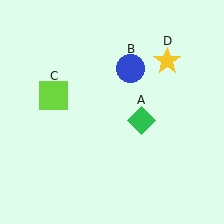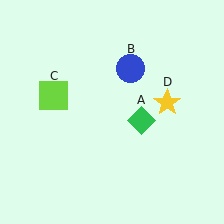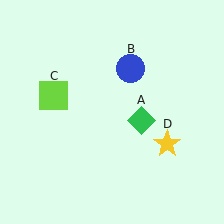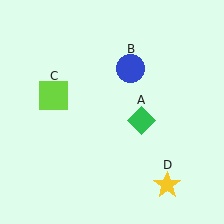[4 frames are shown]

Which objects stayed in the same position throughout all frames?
Green diamond (object A) and blue circle (object B) and lime square (object C) remained stationary.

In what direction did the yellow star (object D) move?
The yellow star (object D) moved down.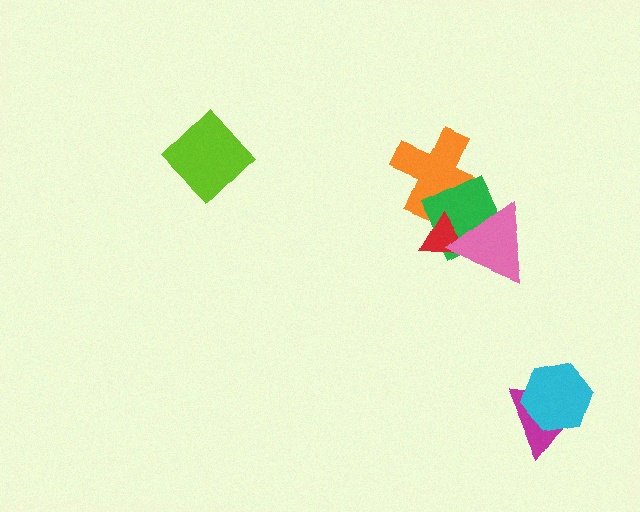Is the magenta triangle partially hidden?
Yes, it is partially covered by another shape.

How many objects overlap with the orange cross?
2 objects overlap with the orange cross.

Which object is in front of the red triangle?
The pink triangle is in front of the red triangle.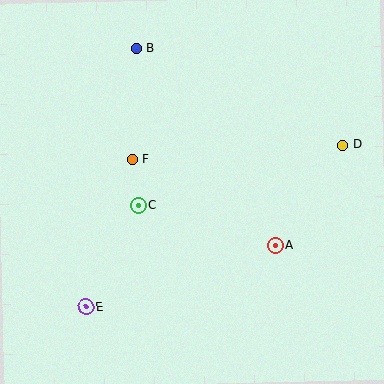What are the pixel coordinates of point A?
Point A is at (275, 245).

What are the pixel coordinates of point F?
Point F is at (132, 160).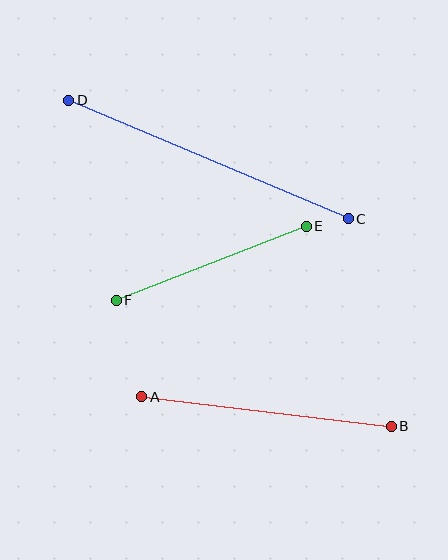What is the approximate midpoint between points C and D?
The midpoint is at approximately (209, 160) pixels.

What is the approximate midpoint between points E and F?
The midpoint is at approximately (211, 263) pixels.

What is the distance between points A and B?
The distance is approximately 251 pixels.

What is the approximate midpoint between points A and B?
The midpoint is at approximately (266, 411) pixels.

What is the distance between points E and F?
The distance is approximately 204 pixels.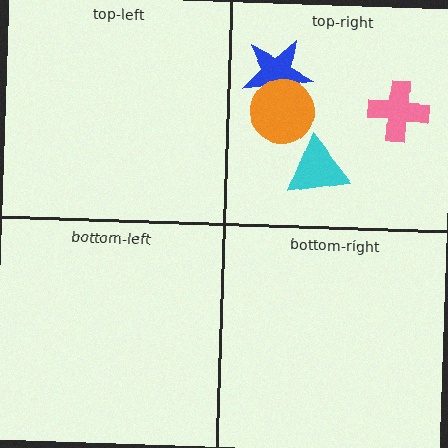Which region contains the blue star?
The top-right region.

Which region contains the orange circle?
The top-right region.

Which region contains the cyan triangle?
The top-right region.